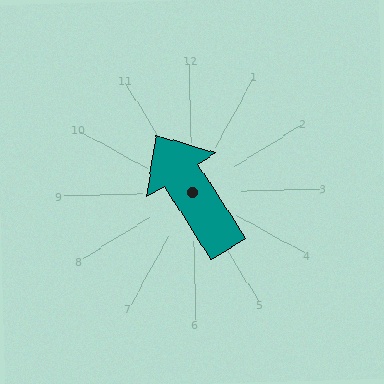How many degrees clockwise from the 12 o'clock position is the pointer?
Approximately 329 degrees.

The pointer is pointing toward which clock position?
Roughly 11 o'clock.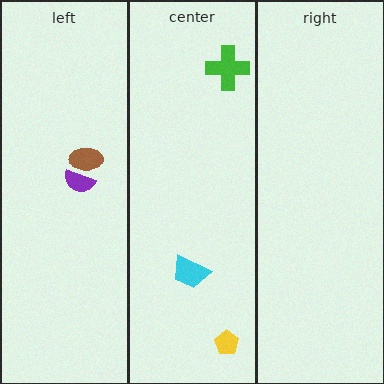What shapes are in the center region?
The green cross, the yellow pentagon, the cyan trapezoid.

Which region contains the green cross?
The center region.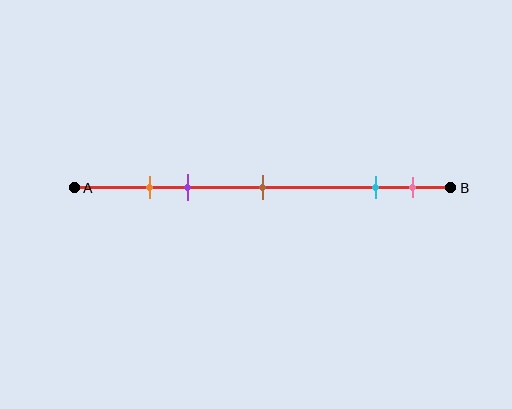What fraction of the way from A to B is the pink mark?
The pink mark is approximately 90% (0.9) of the way from A to B.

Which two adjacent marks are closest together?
The orange and purple marks are the closest adjacent pair.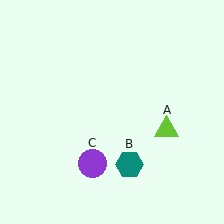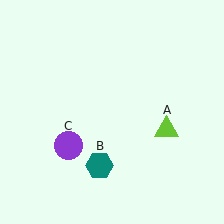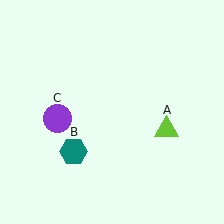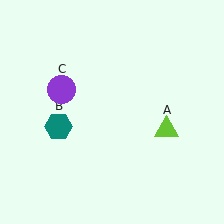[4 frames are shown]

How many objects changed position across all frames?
2 objects changed position: teal hexagon (object B), purple circle (object C).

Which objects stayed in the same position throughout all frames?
Lime triangle (object A) remained stationary.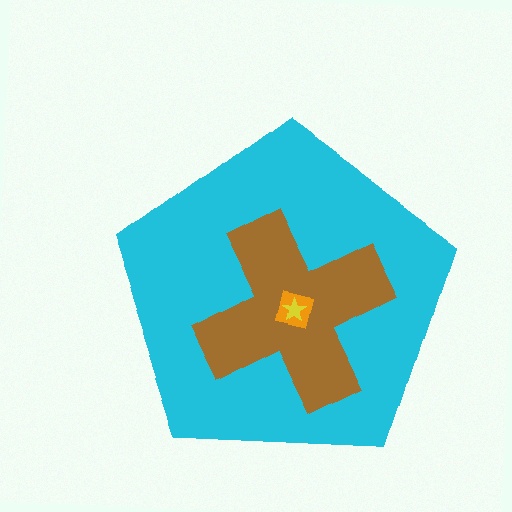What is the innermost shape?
The yellow star.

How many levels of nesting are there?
4.